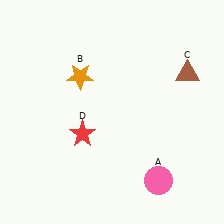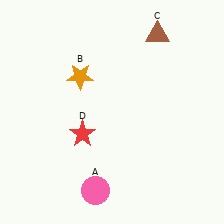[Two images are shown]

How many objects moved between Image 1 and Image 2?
2 objects moved between the two images.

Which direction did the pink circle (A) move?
The pink circle (A) moved left.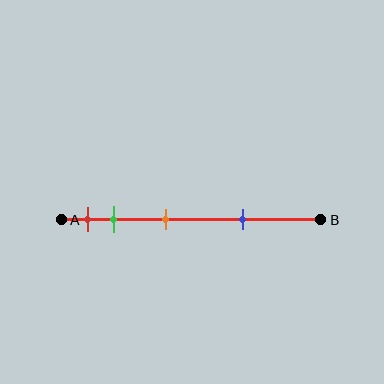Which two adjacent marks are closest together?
The red and green marks are the closest adjacent pair.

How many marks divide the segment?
There are 4 marks dividing the segment.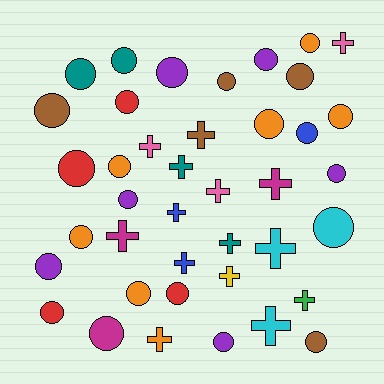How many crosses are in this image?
There are 15 crosses.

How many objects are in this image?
There are 40 objects.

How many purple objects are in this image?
There are 6 purple objects.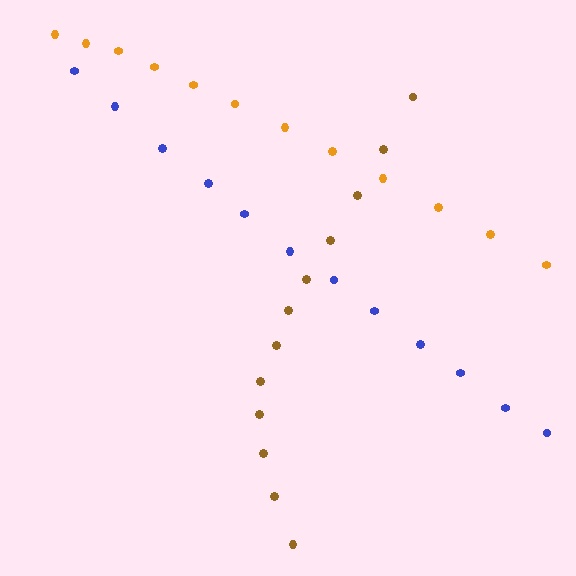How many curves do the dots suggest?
There are 3 distinct paths.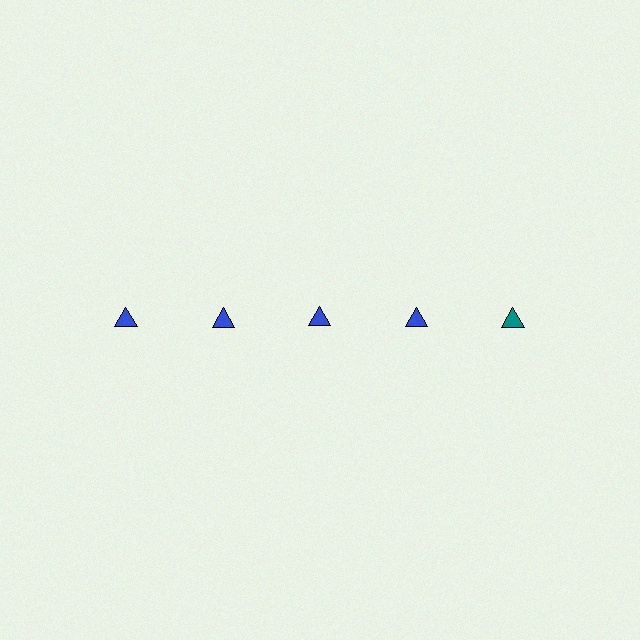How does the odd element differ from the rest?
It has a different color: teal instead of blue.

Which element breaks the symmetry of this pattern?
The teal triangle in the top row, rightmost column breaks the symmetry. All other shapes are blue triangles.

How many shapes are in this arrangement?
There are 5 shapes arranged in a grid pattern.